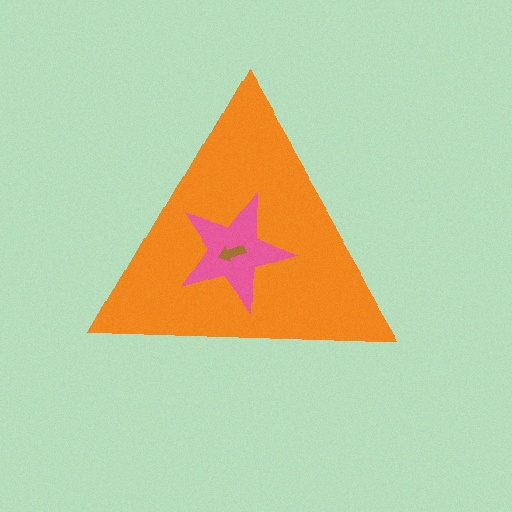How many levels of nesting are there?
3.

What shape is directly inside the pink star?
The brown arrow.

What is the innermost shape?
The brown arrow.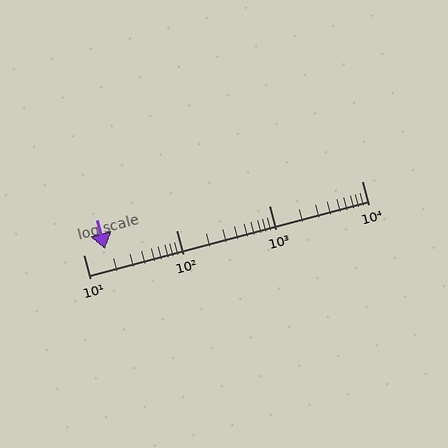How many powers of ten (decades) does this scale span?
The scale spans 3 decades, from 10 to 10000.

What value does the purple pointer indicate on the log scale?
The pointer indicates approximately 17.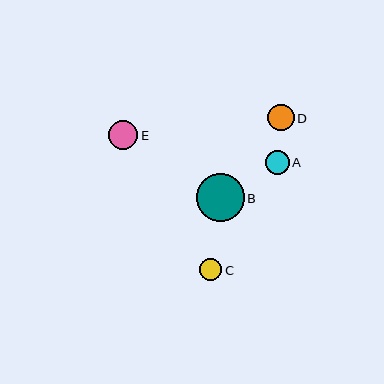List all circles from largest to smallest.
From largest to smallest: B, E, D, A, C.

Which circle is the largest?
Circle B is the largest with a size of approximately 48 pixels.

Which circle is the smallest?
Circle C is the smallest with a size of approximately 22 pixels.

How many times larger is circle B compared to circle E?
Circle B is approximately 1.6 times the size of circle E.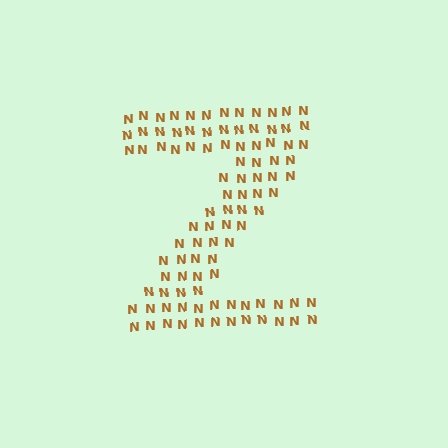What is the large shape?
The large shape is the letter Z.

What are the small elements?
The small elements are letter N's.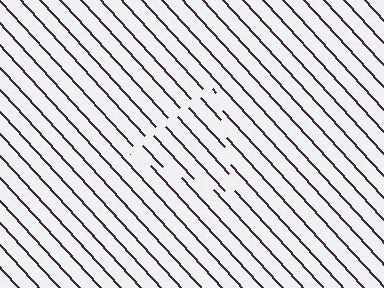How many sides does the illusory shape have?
3 sides — the line-ends trace a triangle.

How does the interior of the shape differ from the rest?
The interior of the shape contains the same grating, shifted by half a period — the contour is defined by the phase discontinuity where line-ends from the inner and outer gratings abut.